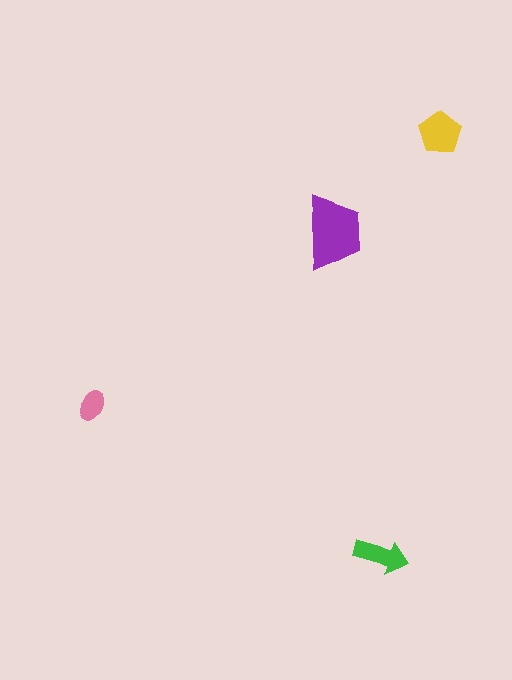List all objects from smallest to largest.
The pink ellipse, the green arrow, the yellow pentagon, the purple trapezoid.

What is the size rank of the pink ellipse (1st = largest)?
4th.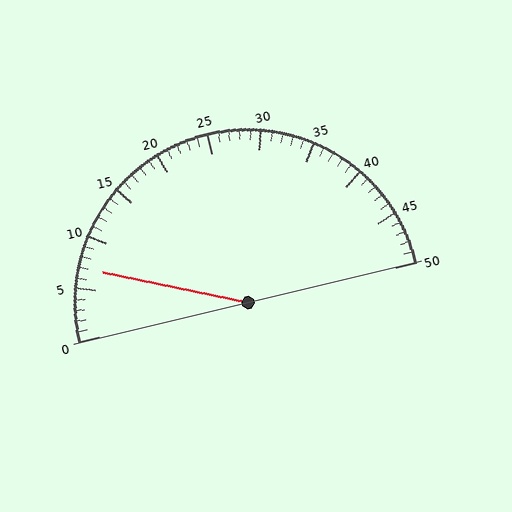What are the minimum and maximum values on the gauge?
The gauge ranges from 0 to 50.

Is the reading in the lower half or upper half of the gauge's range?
The reading is in the lower half of the range (0 to 50).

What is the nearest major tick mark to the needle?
The nearest major tick mark is 5.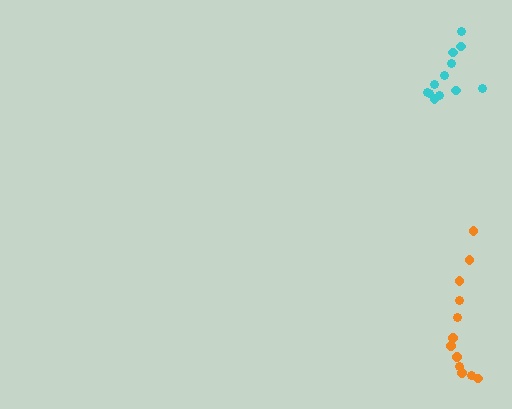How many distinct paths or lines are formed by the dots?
There are 2 distinct paths.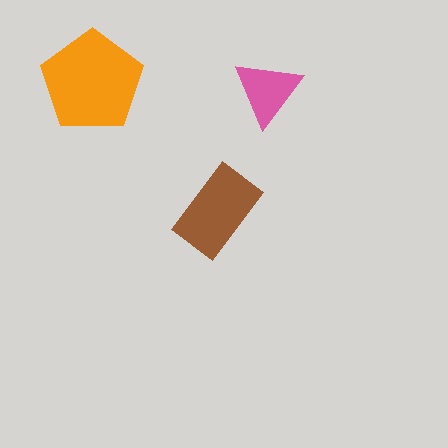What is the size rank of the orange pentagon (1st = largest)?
1st.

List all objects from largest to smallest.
The orange pentagon, the brown rectangle, the pink triangle.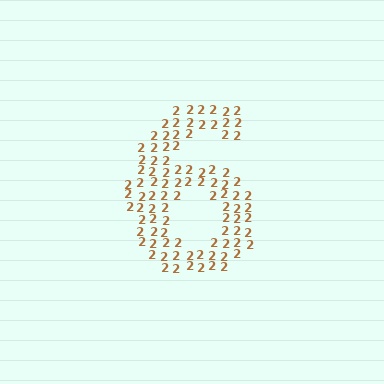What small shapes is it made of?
It is made of small digit 2's.